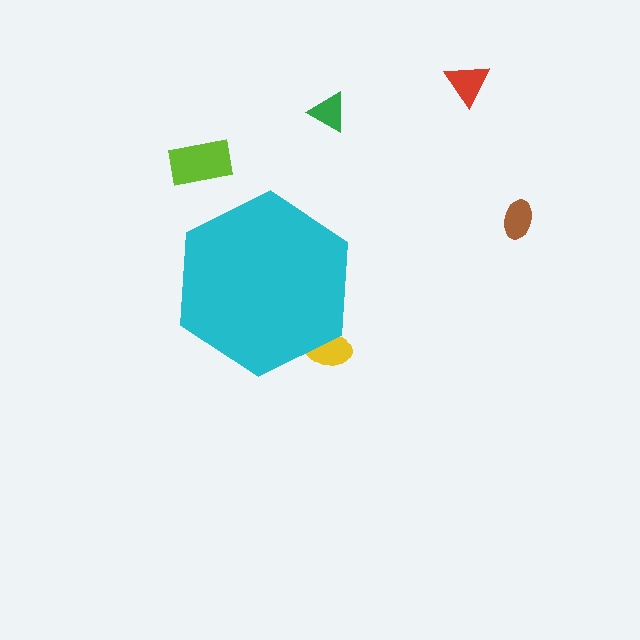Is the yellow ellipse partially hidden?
Yes, the yellow ellipse is partially hidden behind the cyan hexagon.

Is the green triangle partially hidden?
No, the green triangle is fully visible.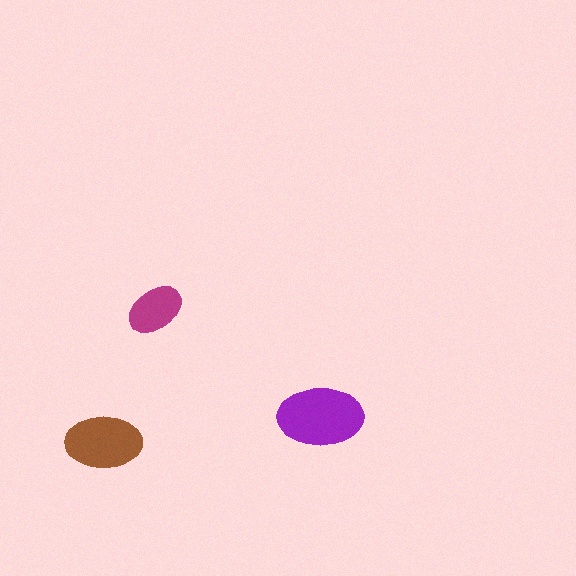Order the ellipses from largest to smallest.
the purple one, the brown one, the magenta one.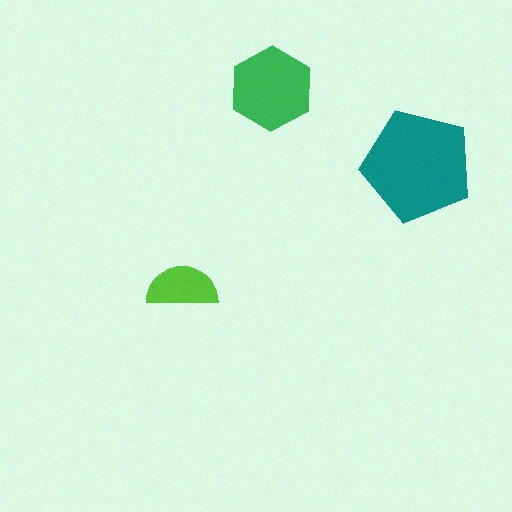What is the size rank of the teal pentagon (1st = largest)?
1st.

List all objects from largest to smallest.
The teal pentagon, the green hexagon, the lime semicircle.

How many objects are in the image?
There are 3 objects in the image.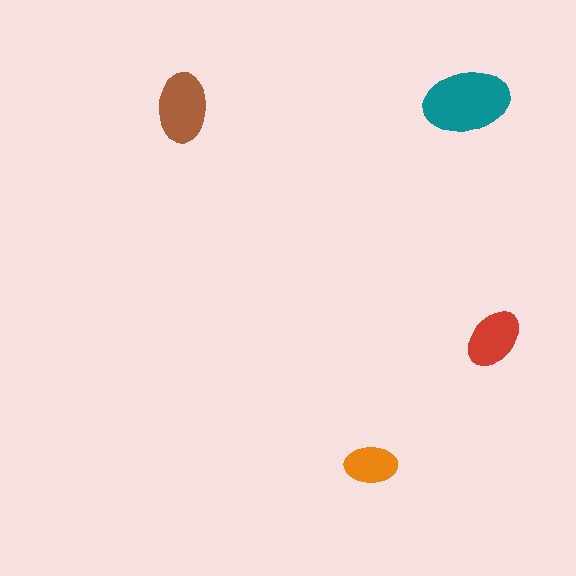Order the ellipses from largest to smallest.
the teal one, the brown one, the red one, the orange one.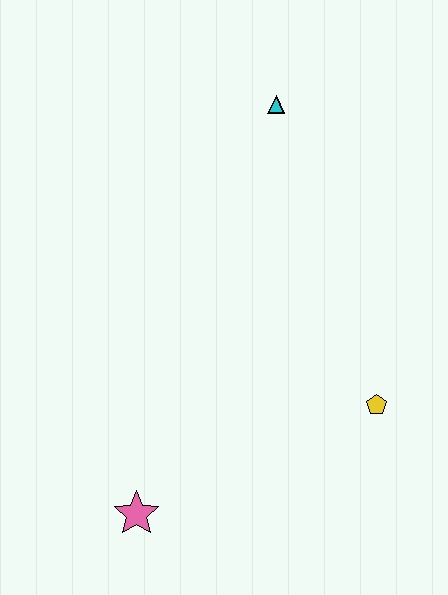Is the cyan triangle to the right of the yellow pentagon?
No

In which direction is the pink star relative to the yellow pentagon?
The pink star is to the left of the yellow pentagon.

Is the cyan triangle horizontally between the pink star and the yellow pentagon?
Yes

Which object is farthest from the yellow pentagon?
The cyan triangle is farthest from the yellow pentagon.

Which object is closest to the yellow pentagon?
The pink star is closest to the yellow pentagon.